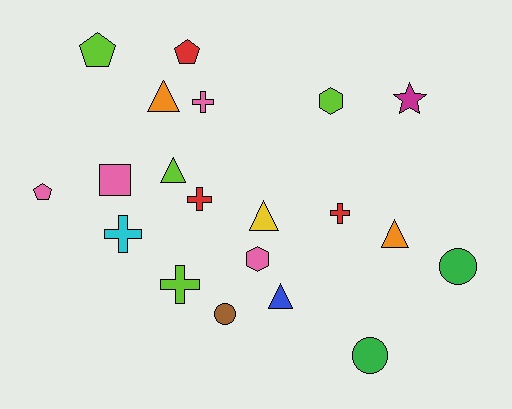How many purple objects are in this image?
There are no purple objects.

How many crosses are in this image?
There are 5 crosses.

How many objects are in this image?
There are 20 objects.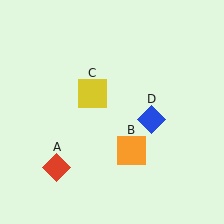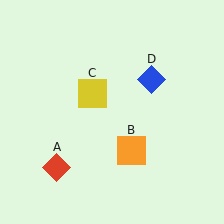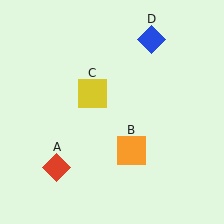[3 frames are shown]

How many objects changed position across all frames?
1 object changed position: blue diamond (object D).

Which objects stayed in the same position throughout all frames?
Red diamond (object A) and orange square (object B) and yellow square (object C) remained stationary.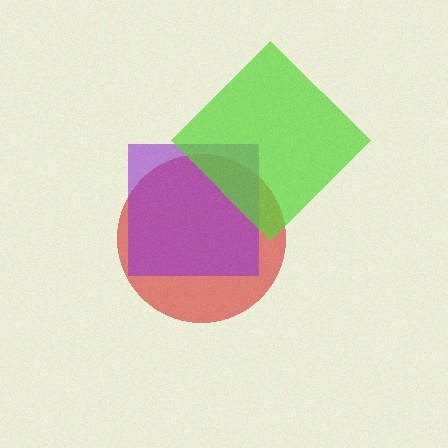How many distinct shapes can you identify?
There are 3 distinct shapes: a red circle, a purple square, a lime diamond.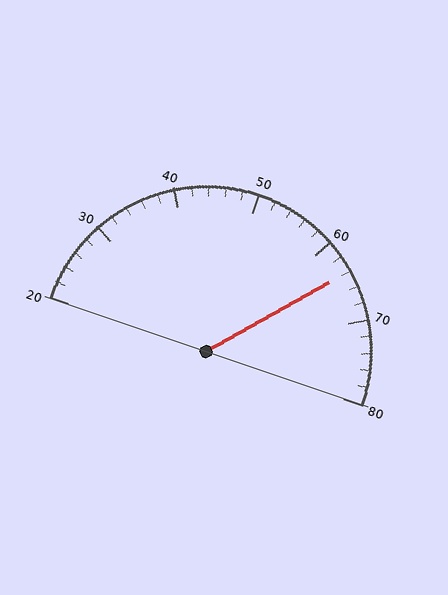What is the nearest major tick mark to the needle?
The nearest major tick mark is 60.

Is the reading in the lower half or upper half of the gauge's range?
The reading is in the upper half of the range (20 to 80).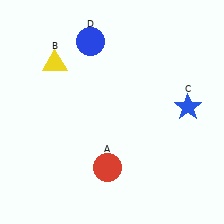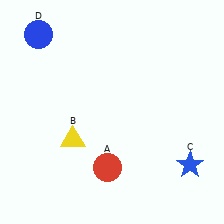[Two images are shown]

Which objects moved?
The objects that moved are: the yellow triangle (B), the blue star (C), the blue circle (D).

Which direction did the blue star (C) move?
The blue star (C) moved down.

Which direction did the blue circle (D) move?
The blue circle (D) moved left.